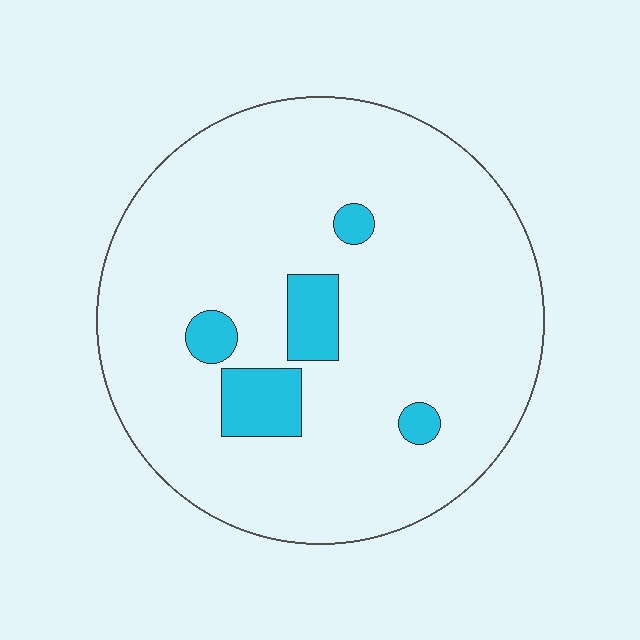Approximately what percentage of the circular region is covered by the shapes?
Approximately 10%.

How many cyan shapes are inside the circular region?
5.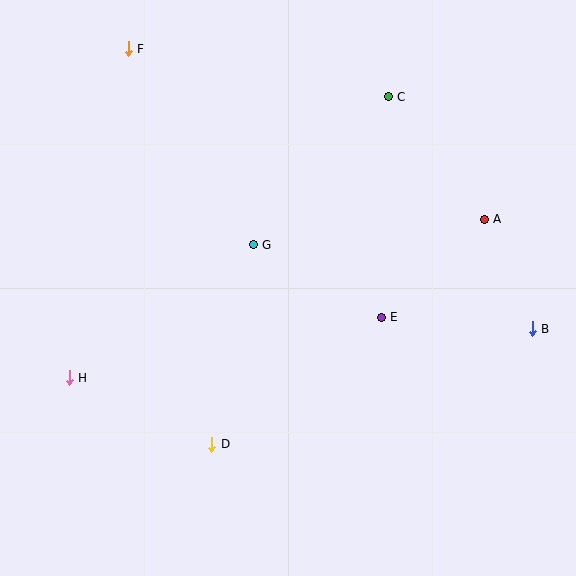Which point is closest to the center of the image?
Point G at (253, 245) is closest to the center.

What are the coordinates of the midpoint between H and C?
The midpoint between H and C is at (229, 237).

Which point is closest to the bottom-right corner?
Point B is closest to the bottom-right corner.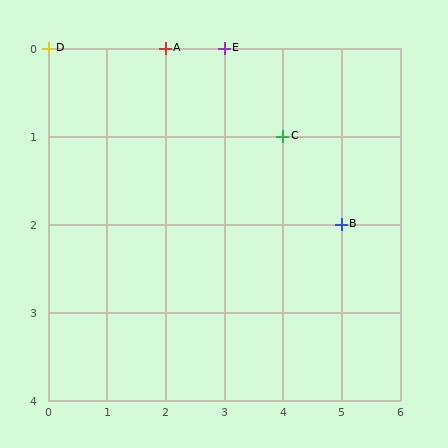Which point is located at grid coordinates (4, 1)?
Point C is at (4, 1).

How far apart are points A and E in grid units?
Points A and E are 1 column apart.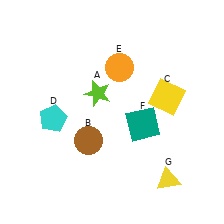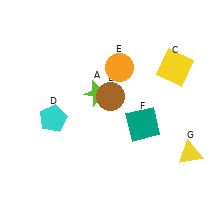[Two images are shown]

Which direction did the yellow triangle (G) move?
The yellow triangle (G) moved up.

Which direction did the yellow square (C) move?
The yellow square (C) moved up.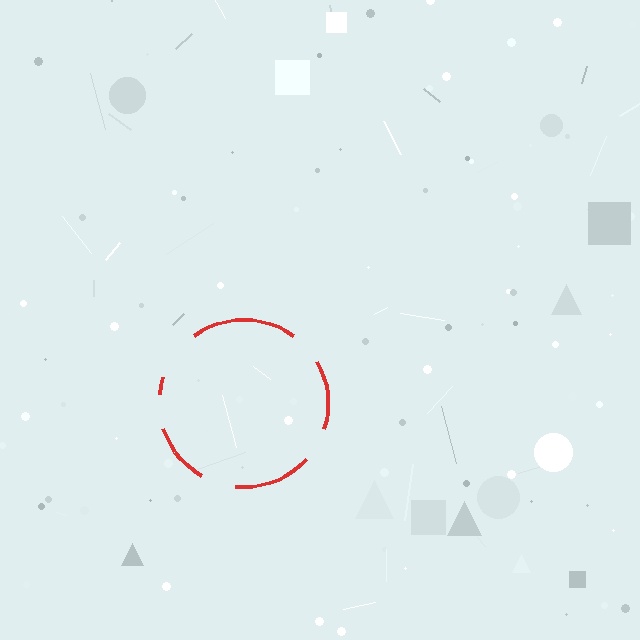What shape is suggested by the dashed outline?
The dashed outline suggests a circle.